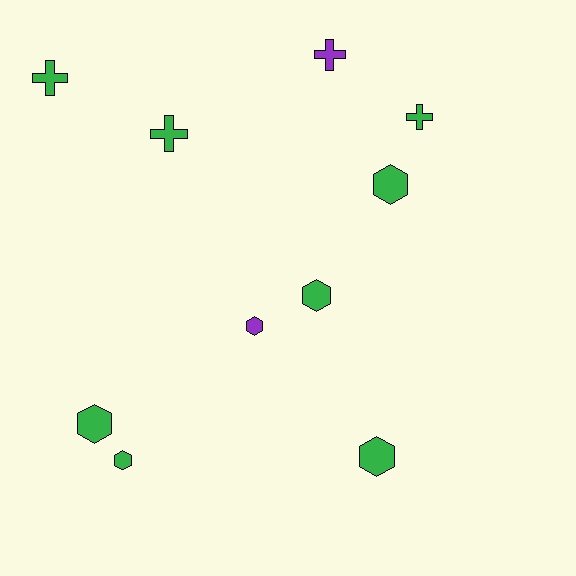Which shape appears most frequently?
Hexagon, with 6 objects.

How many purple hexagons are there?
There is 1 purple hexagon.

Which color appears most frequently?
Green, with 8 objects.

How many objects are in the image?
There are 10 objects.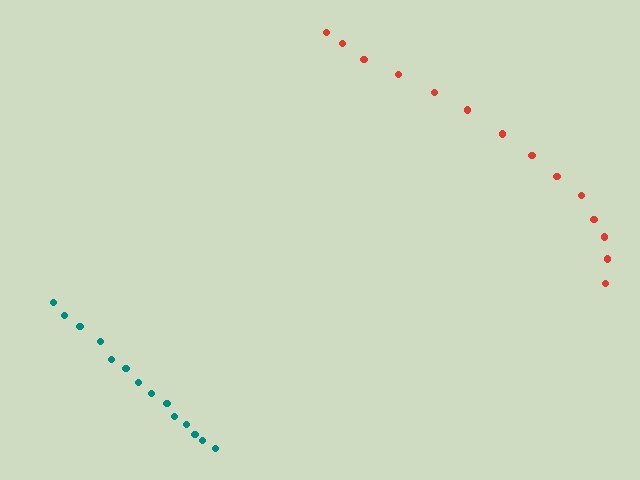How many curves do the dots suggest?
There are 2 distinct paths.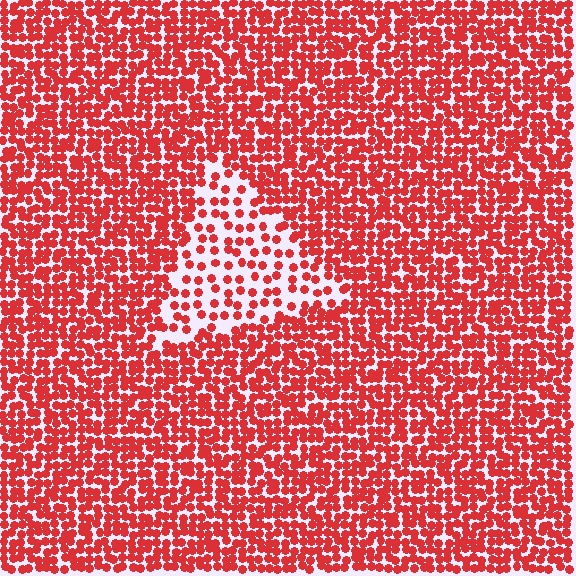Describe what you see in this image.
The image contains small red elements arranged at two different densities. A triangle-shaped region is visible where the elements are less densely packed than the surrounding area.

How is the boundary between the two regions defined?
The boundary is defined by a change in element density (approximately 2.3x ratio). All elements are the same color, size, and shape.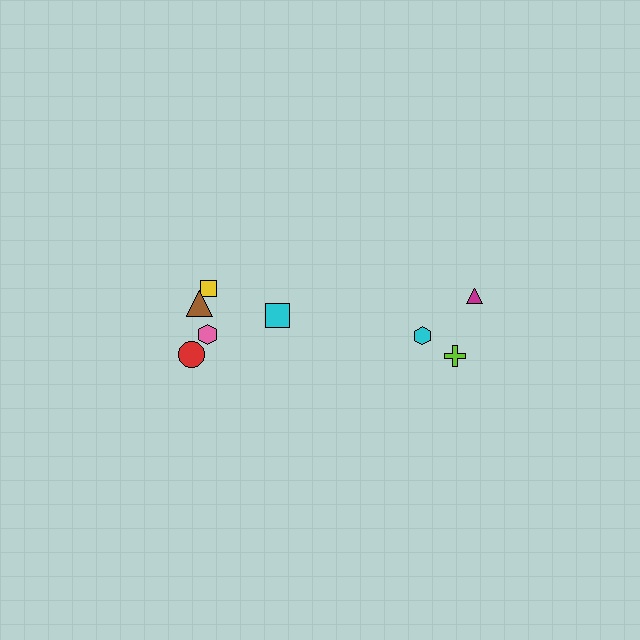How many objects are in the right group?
There are 3 objects.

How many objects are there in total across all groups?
There are 8 objects.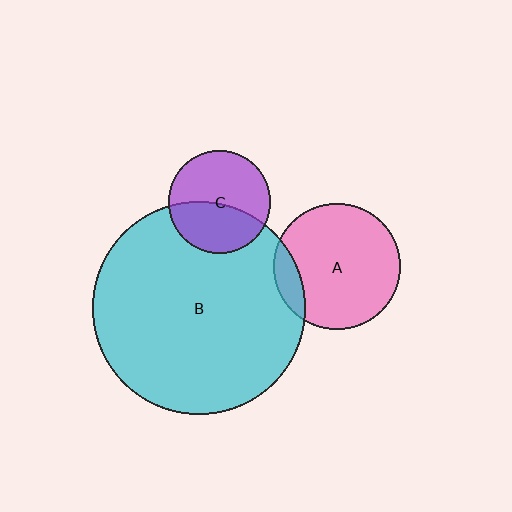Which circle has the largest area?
Circle B (cyan).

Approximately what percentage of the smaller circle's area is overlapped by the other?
Approximately 10%.